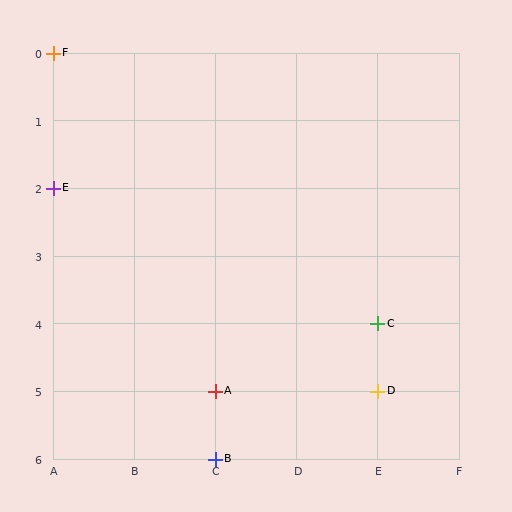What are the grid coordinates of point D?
Point D is at grid coordinates (E, 5).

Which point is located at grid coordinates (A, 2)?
Point E is at (A, 2).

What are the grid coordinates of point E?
Point E is at grid coordinates (A, 2).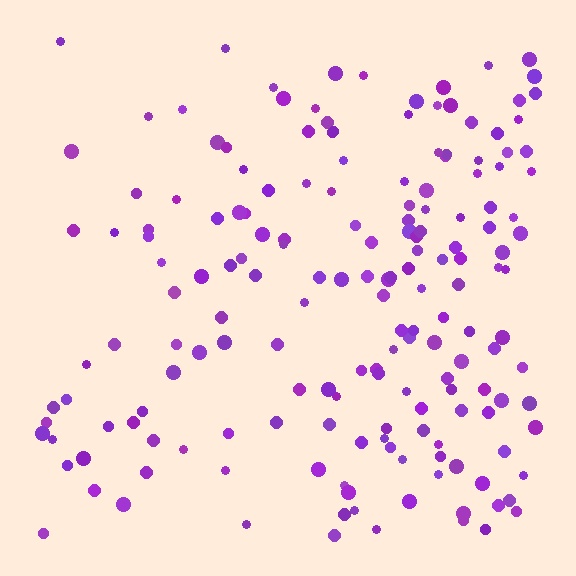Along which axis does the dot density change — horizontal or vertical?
Horizontal.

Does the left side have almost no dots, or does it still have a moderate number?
Still a moderate number, just noticeably fewer than the right.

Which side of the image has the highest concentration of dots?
The right.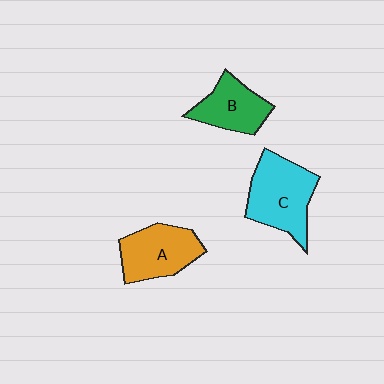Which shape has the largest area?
Shape C (cyan).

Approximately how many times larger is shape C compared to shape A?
Approximately 1.2 times.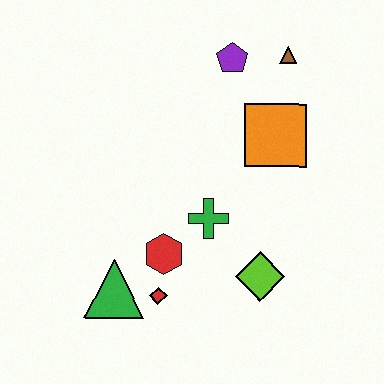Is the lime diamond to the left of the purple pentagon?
No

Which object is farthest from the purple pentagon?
The green triangle is farthest from the purple pentagon.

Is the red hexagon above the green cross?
No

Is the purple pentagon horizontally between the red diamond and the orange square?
Yes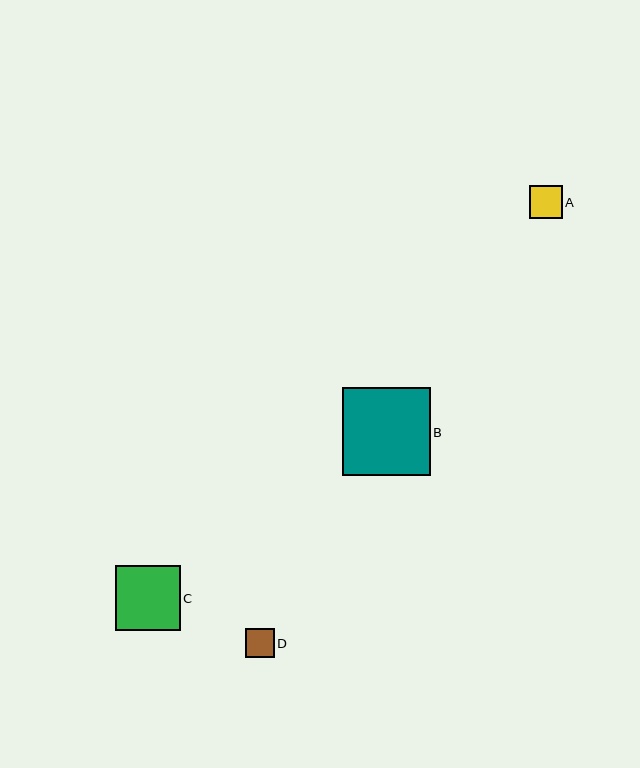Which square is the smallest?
Square D is the smallest with a size of approximately 29 pixels.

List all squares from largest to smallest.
From largest to smallest: B, C, A, D.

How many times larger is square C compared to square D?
Square C is approximately 2.3 times the size of square D.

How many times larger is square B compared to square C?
Square B is approximately 1.3 times the size of square C.